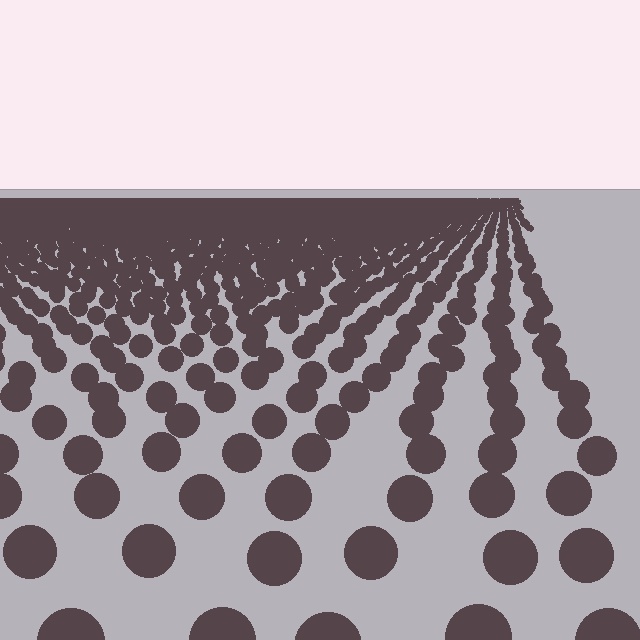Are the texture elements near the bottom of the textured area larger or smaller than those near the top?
Larger. Near the bottom, elements are closer to the viewer and appear at a bigger on-screen size.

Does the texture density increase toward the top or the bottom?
Density increases toward the top.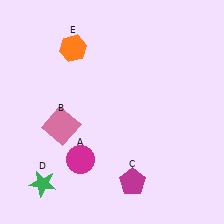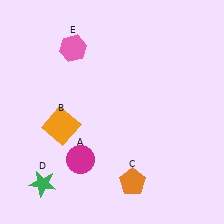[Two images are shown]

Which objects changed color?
B changed from pink to orange. C changed from magenta to orange. E changed from orange to pink.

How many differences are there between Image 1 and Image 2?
There are 3 differences between the two images.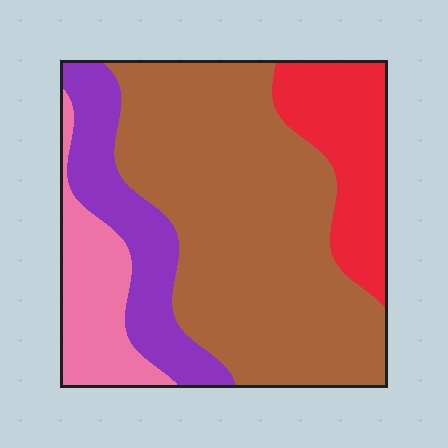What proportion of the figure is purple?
Purple covers 17% of the figure.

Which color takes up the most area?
Brown, at roughly 55%.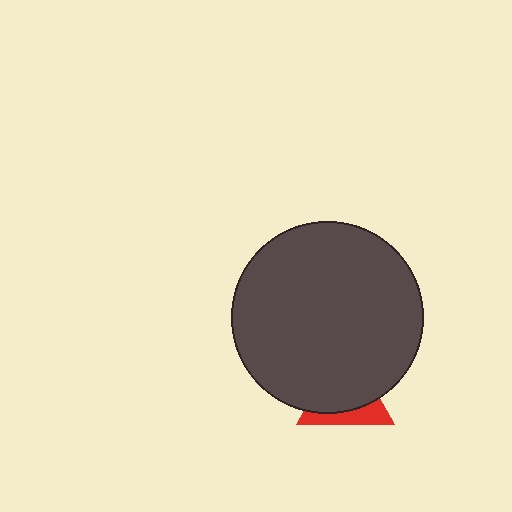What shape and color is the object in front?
The object in front is a dark gray circle.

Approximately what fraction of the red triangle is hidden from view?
Roughly 67% of the red triangle is hidden behind the dark gray circle.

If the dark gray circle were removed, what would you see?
You would see the complete red triangle.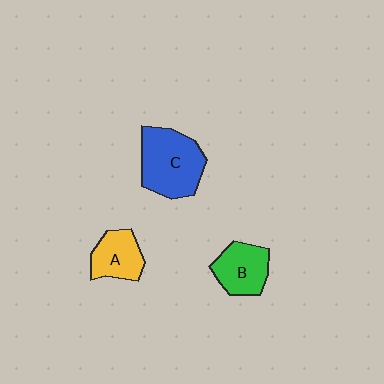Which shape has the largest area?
Shape C (blue).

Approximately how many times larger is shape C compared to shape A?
Approximately 1.7 times.